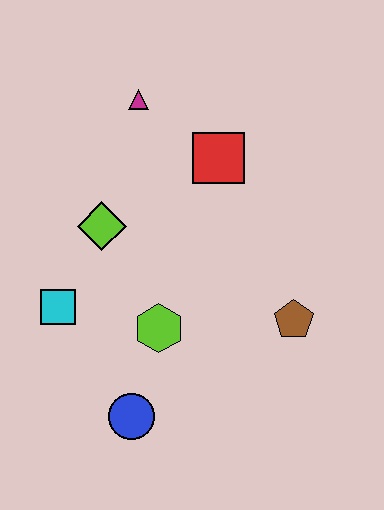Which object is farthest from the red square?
The blue circle is farthest from the red square.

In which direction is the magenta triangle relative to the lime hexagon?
The magenta triangle is above the lime hexagon.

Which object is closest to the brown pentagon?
The lime hexagon is closest to the brown pentagon.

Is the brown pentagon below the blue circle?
No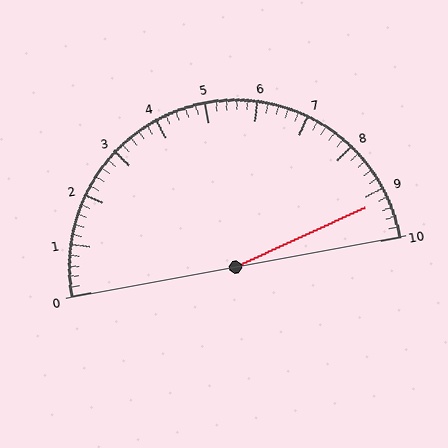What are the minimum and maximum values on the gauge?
The gauge ranges from 0 to 10.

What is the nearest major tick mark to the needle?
The nearest major tick mark is 9.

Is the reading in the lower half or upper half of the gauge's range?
The reading is in the upper half of the range (0 to 10).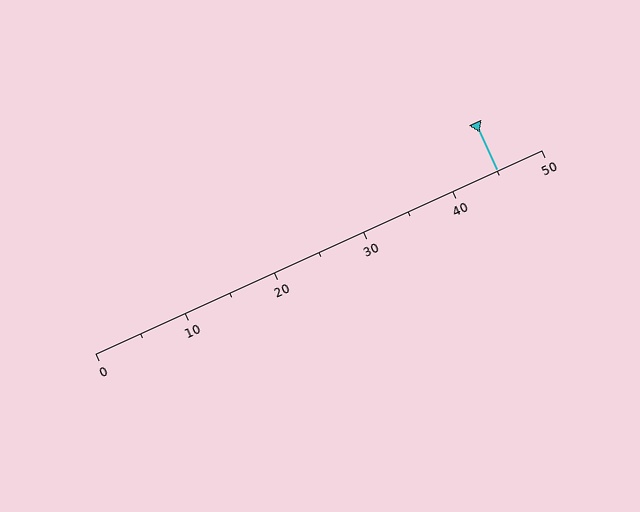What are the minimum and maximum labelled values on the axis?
The axis runs from 0 to 50.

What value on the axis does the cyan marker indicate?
The marker indicates approximately 45.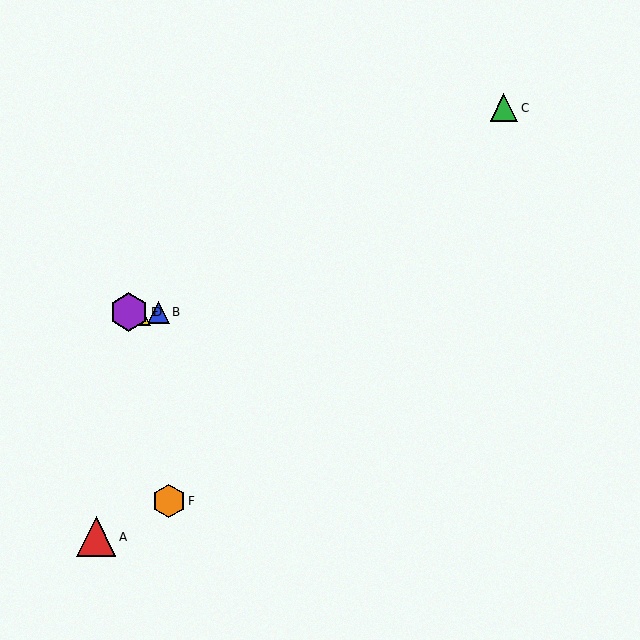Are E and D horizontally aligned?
Yes, both are at y≈312.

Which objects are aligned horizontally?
Objects B, D, E are aligned horizontally.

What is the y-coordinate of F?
Object F is at y≈501.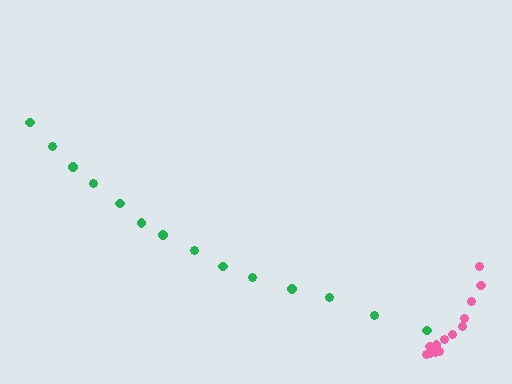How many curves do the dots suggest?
There are 2 distinct paths.